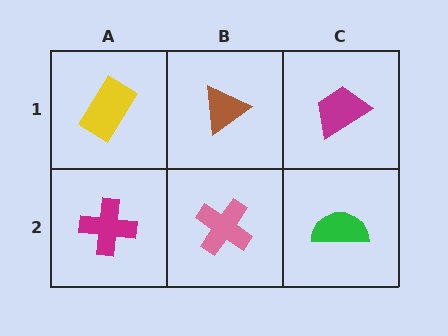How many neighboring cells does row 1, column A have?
2.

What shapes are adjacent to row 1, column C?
A green semicircle (row 2, column C), a brown triangle (row 1, column B).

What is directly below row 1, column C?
A green semicircle.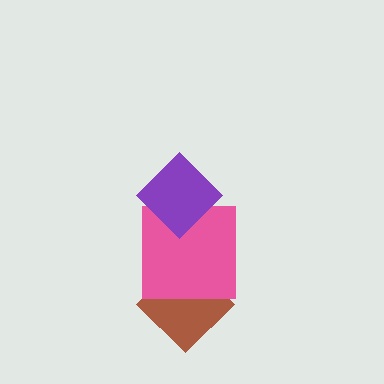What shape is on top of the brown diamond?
The pink square is on top of the brown diamond.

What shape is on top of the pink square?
The purple diamond is on top of the pink square.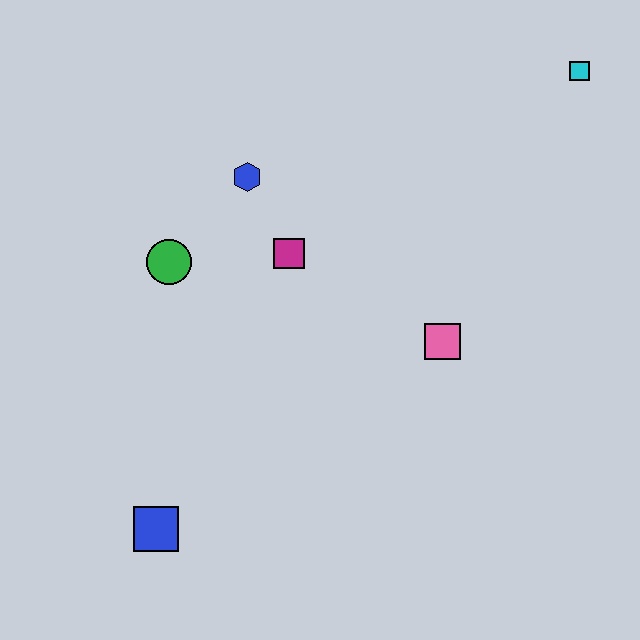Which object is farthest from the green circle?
The cyan square is farthest from the green circle.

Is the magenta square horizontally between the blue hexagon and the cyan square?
Yes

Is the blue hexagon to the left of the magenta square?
Yes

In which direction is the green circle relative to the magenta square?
The green circle is to the left of the magenta square.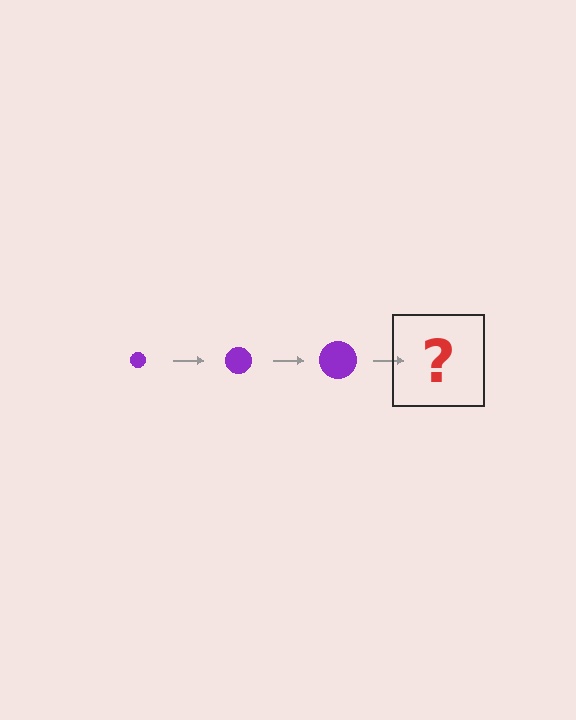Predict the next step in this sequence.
The next step is a purple circle, larger than the previous one.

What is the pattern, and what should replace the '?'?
The pattern is that the circle gets progressively larger each step. The '?' should be a purple circle, larger than the previous one.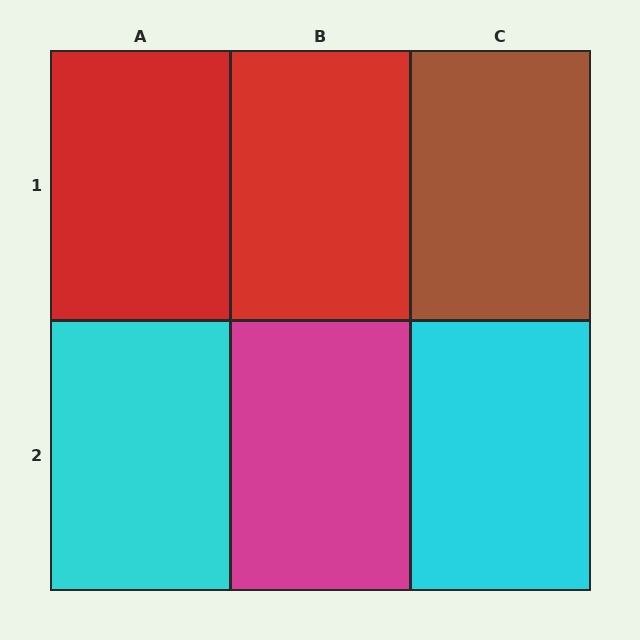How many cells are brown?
1 cell is brown.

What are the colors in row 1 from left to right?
Red, red, brown.